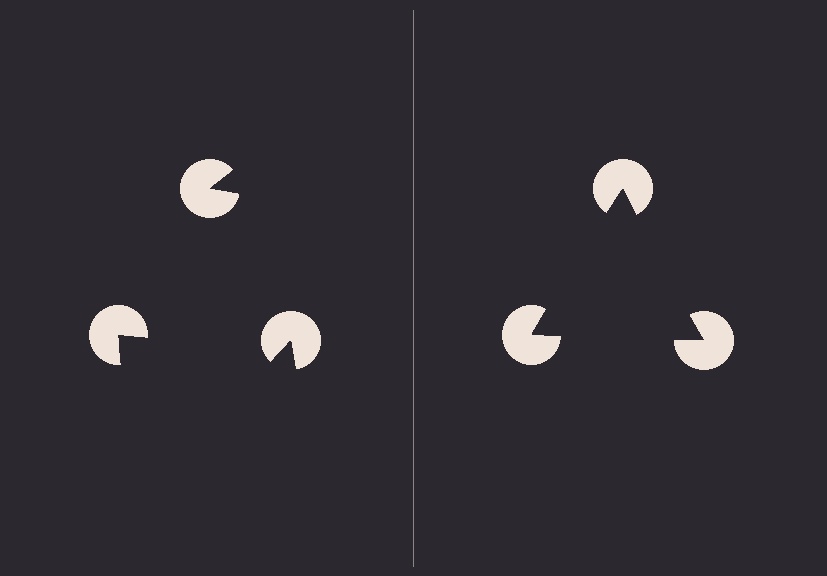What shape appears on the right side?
An illusory triangle.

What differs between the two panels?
The pac-man discs are positioned identically on both sides; only the wedge orientations differ. On the right they align to a triangle; on the left they are misaligned.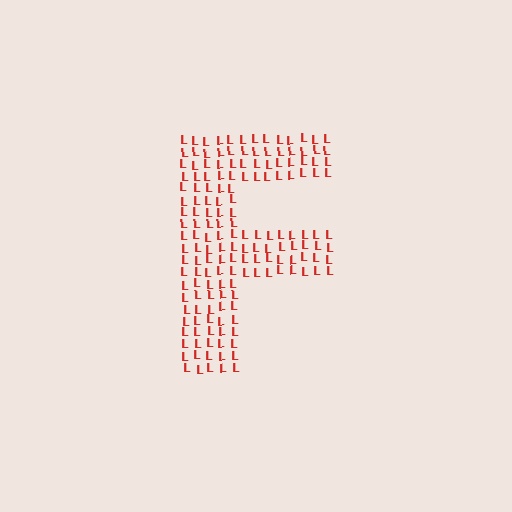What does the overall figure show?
The overall figure shows the letter F.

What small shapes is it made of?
It is made of small letter L's.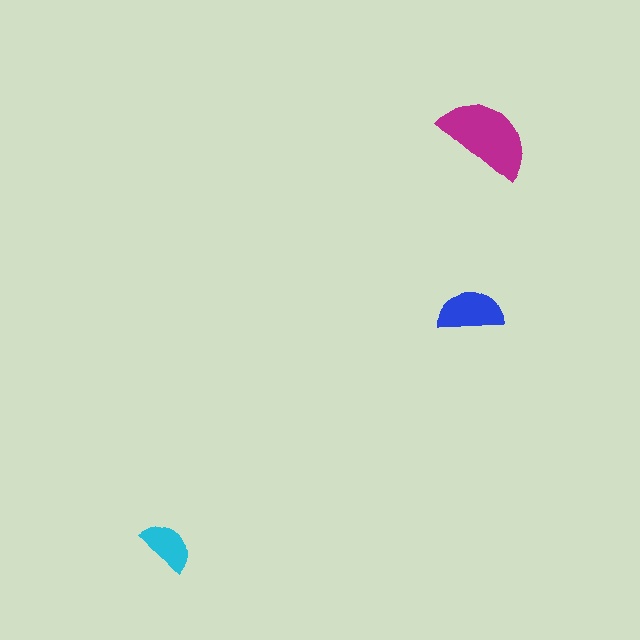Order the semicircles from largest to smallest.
the magenta one, the blue one, the cyan one.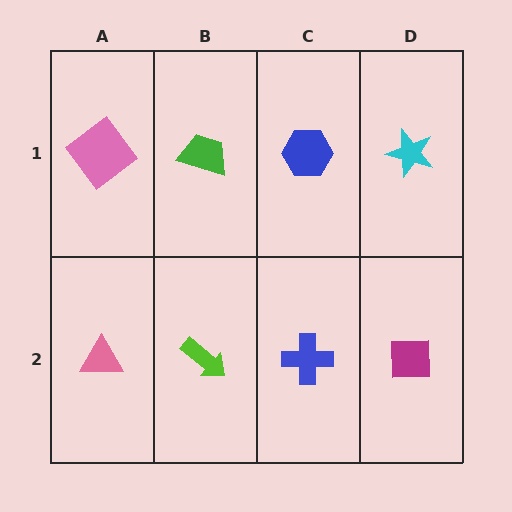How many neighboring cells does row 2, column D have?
2.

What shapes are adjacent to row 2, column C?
A blue hexagon (row 1, column C), a lime arrow (row 2, column B), a magenta square (row 2, column D).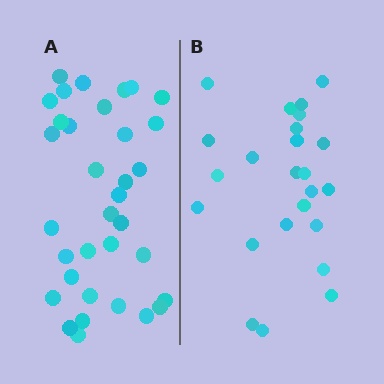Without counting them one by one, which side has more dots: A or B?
Region A (the left region) has more dots.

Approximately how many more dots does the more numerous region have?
Region A has roughly 10 or so more dots than region B.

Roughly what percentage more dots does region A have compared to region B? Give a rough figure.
About 40% more.